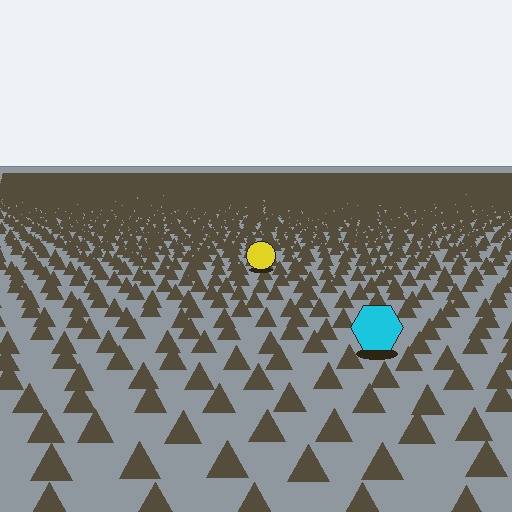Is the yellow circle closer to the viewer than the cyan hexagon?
No. The cyan hexagon is closer — you can tell from the texture gradient: the ground texture is coarser near it.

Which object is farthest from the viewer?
The yellow circle is farthest from the viewer. It appears smaller and the ground texture around it is denser.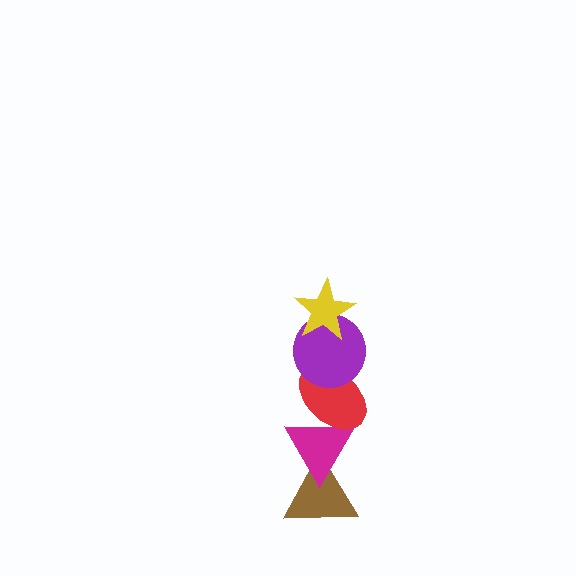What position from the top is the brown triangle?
The brown triangle is 5th from the top.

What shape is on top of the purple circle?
The yellow star is on top of the purple circle.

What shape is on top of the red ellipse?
The purple circle is on top of the red ellipse.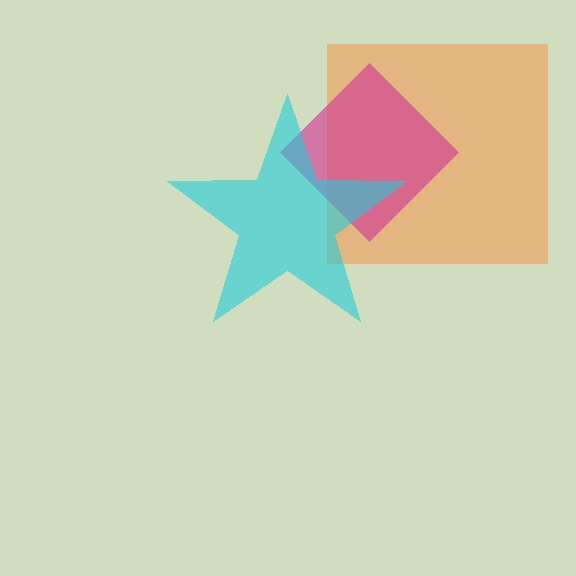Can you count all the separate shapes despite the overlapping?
Yes, there are 3 separate shapes.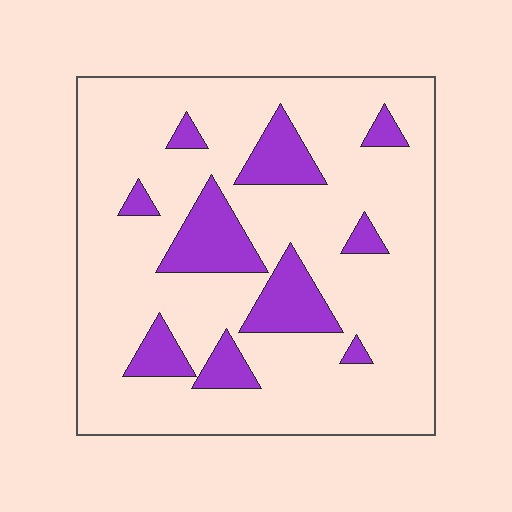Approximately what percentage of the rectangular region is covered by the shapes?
Approximately 20%.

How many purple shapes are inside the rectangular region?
10.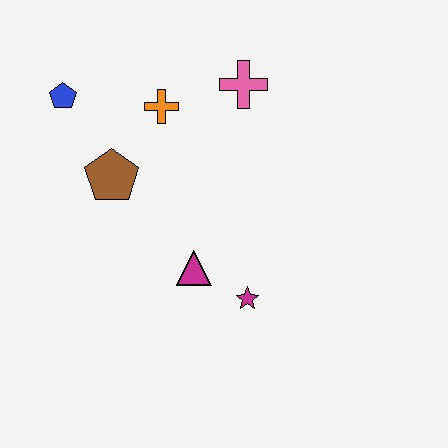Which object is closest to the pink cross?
The orange cross is closest to the pink cross.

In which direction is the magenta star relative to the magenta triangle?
The magenta star is to the right of the magenta triangle.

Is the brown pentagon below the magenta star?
No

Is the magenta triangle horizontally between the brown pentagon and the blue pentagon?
No